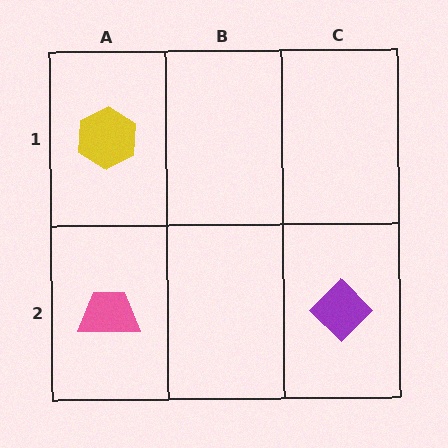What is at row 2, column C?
A purple diamond.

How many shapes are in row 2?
2 shapes.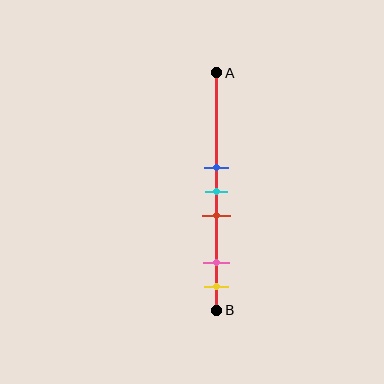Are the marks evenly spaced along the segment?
No, the marks are not evenly spaced.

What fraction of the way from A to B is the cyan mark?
The cyan mark is approximately 50% (0.5) of the way from A to B.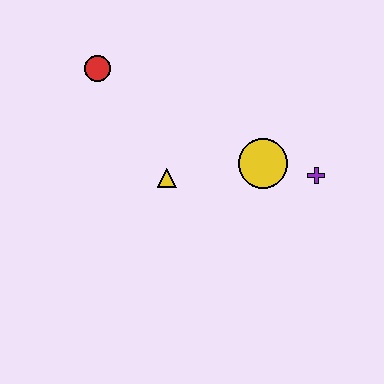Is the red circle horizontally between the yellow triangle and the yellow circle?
No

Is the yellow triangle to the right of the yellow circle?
No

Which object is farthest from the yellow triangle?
The purple cross is farthest from the yellow triangle.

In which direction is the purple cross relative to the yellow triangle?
The purple cross is to the right of the yellow triangle.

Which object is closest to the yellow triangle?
The yellow circle is closest to the yellow triangle.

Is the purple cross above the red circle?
No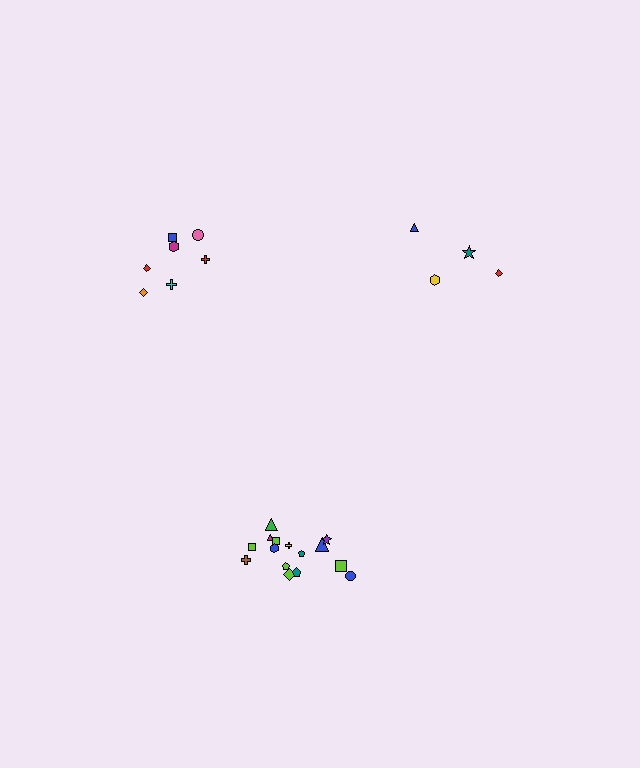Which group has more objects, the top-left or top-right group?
The top-left group.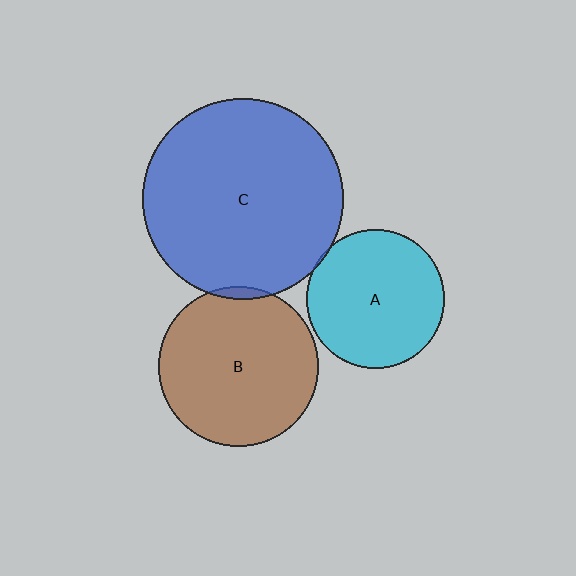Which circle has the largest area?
Circle C (blue).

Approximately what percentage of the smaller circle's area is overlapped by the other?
Approximately 5%.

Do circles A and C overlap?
Yes.